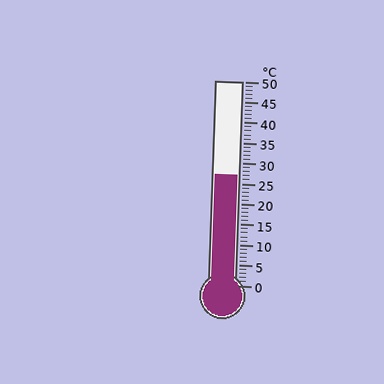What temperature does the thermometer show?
The thermometer shows approximately 27°C.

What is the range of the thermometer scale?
The thermometer scale ranges from 0°C to 50°C.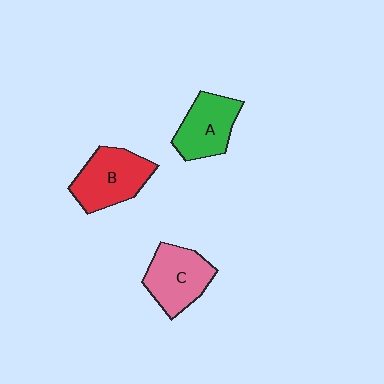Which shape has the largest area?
Shape B (red).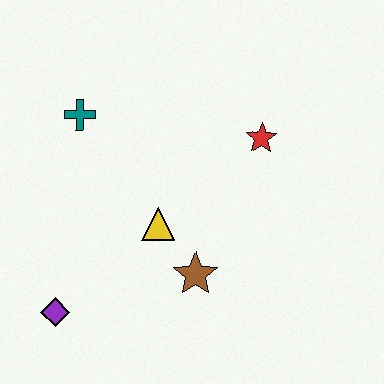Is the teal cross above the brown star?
Yes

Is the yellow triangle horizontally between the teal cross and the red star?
Yes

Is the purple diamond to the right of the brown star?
No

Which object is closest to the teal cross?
The yellow triangle is closest to the teal cross.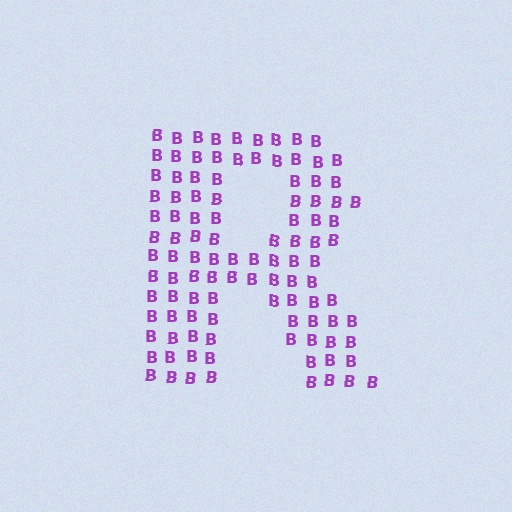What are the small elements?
The small elements are letter B's.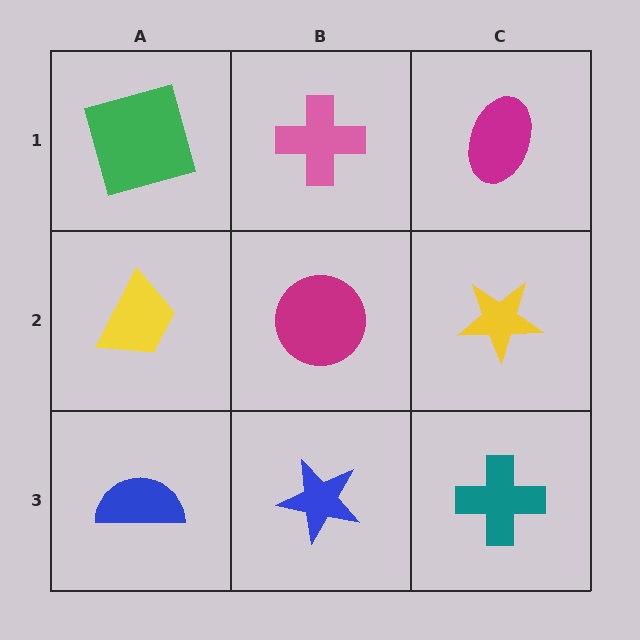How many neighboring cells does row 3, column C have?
2.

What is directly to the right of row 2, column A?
A magenta circle.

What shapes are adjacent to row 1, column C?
A yellow star (row 2, column C), a pink cross (row 1, column B).